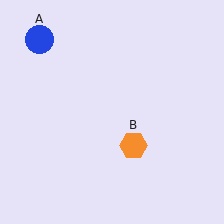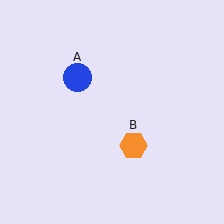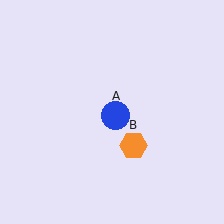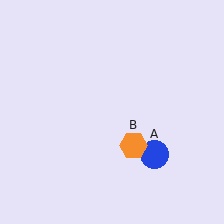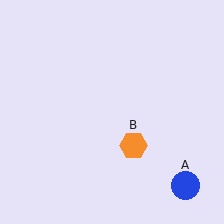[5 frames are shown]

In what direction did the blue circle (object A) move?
The blue circle (object A) moved down and to the right.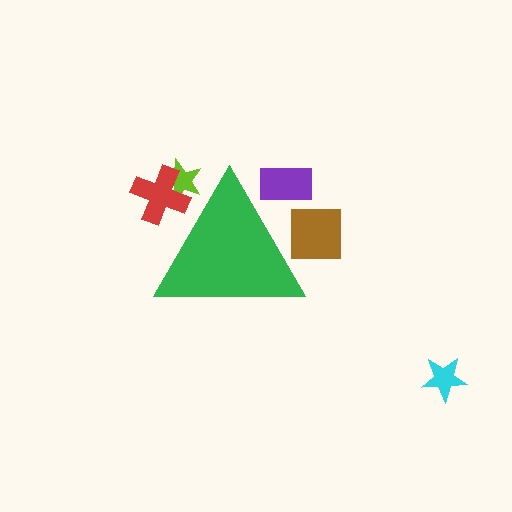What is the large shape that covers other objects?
A green triangle.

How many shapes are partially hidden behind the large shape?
4 shapes are partially hidden.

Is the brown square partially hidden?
Yes, the brown square is partially hidden behind the green triangle.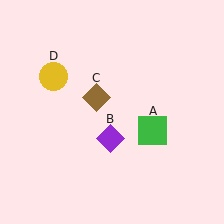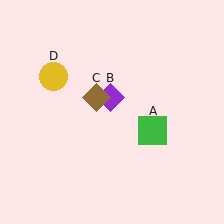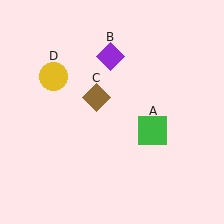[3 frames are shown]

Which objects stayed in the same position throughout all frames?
Green square (object A) and brown diamond (object C) and yellow circle (object D) remained stationary.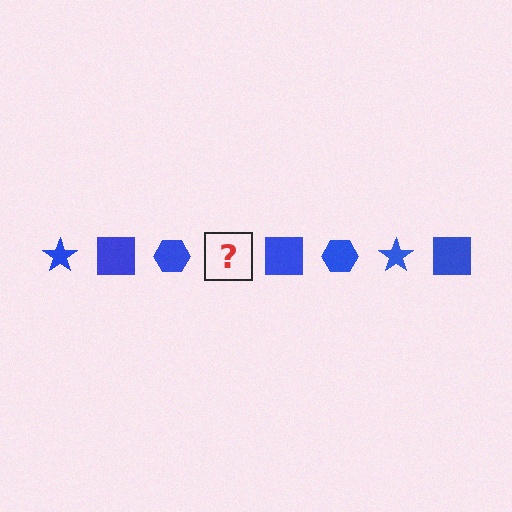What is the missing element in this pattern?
The missing element is a blue star.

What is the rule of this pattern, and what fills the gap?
The rule is that the pattern cycles through star, square, hexagon shapes in blue. The gap should be filled with a blue star.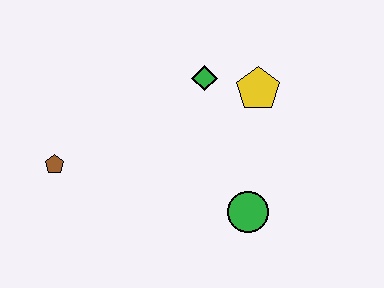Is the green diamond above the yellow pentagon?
Yes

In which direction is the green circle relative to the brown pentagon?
The green circle is to the right of the brown pentagon.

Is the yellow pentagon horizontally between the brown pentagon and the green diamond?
No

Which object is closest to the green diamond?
The yellow pentagon is closest to the green diamond.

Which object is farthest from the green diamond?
The brown pentagon is farthest from the green diamond.